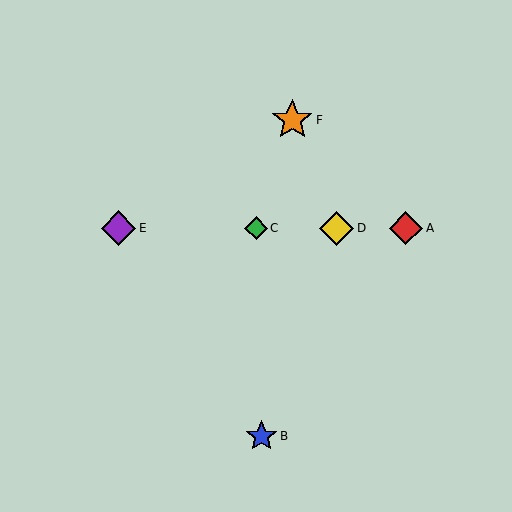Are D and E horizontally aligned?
Yes, both are at y≈228.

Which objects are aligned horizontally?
Objects A, C, D, E are aligned horizontally.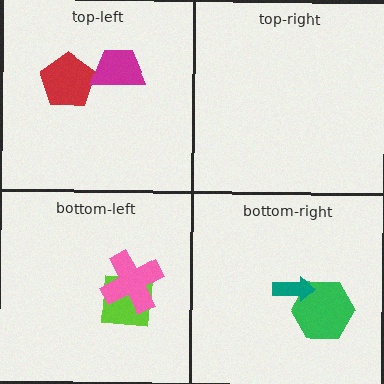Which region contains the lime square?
The bottom-left region.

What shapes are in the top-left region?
The red pentagon, the magenta trapezoid.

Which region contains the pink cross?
The bottom-left region.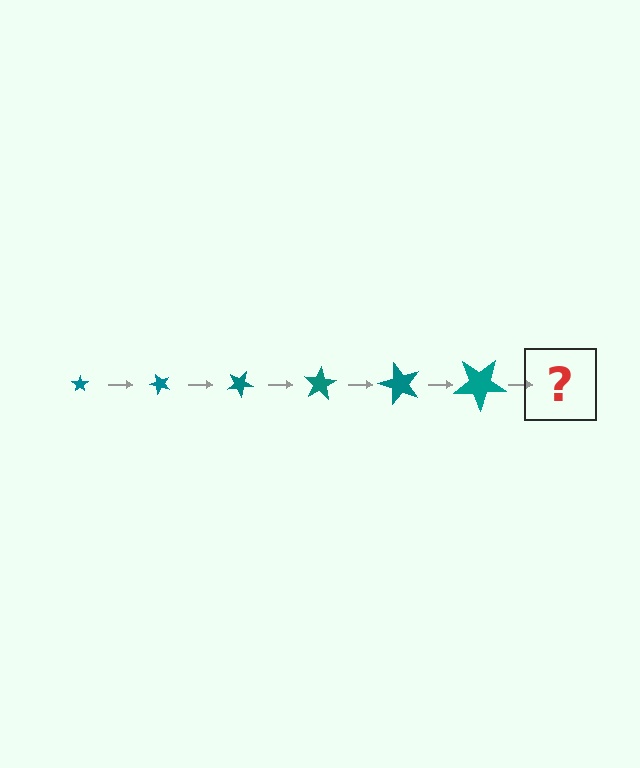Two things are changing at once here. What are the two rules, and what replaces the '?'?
The two rules are that the star grows larger each step and it rotates 50 degrees each step. The '?' should be a star, larger than the previous one and rotated 300 degrees from the start.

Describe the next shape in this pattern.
It should be a star, larger than the previous one and rotated 300 degrees from the start.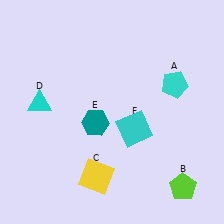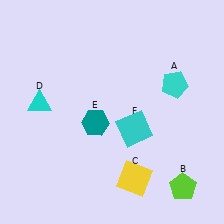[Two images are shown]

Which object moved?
The yellow square (C) moved right.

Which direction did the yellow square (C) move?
The yellow square (C) moved right.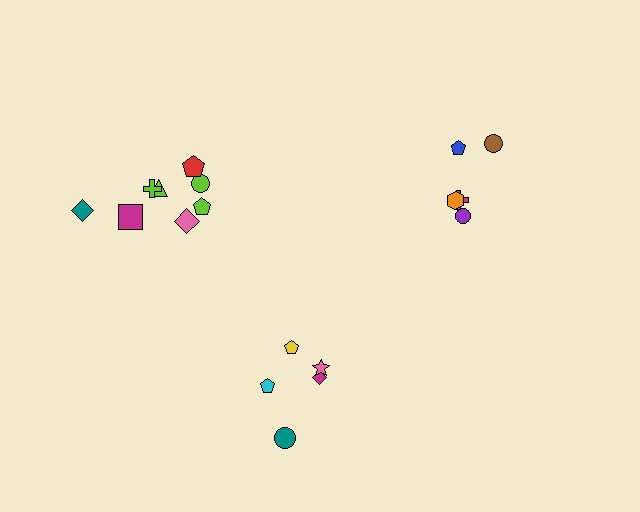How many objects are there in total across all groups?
There are 18 objects.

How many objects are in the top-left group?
There are 8 objects.